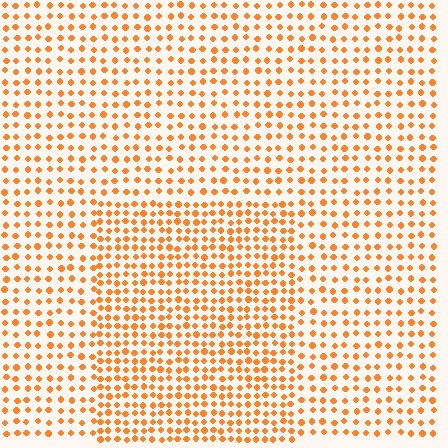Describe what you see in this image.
The image contains small orange elements arranged at two different densities. A rectangle-shaped region is visible where the elements are more densely packed than the surrounding area.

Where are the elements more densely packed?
The elements are more densely packed inside the rectangle boundary.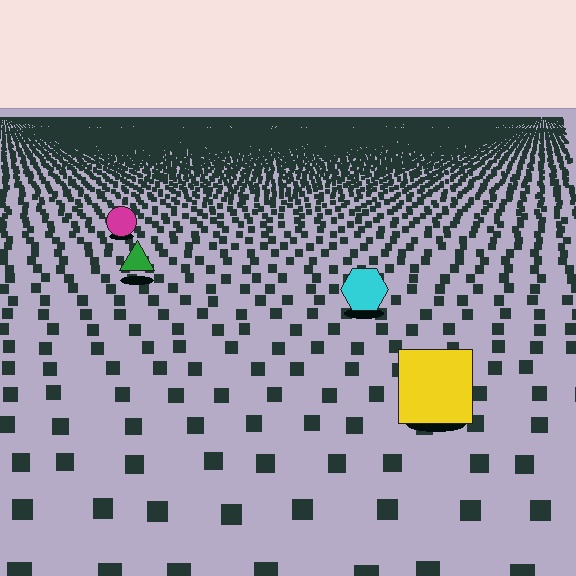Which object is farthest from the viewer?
The magenta circle is farthest from the viewer. It appears smaller and the ground texture around it is denser.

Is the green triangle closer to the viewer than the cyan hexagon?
No. The cyan hexagon is closer — you can tell from the texture gradient: the ground texture is coarser near it.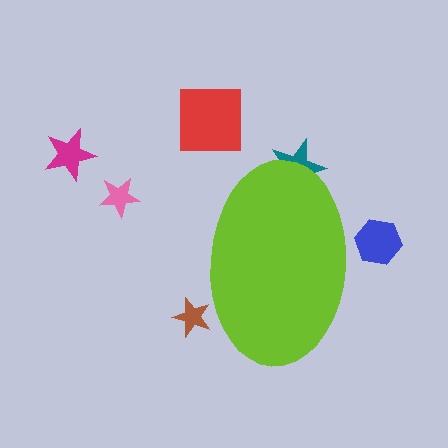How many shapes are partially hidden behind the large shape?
3 shapes are partially hidden.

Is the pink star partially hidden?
No, the pink star is fully visible.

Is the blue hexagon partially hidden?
Yes, the blue hexagon is partially hidden behind the lime ellipse.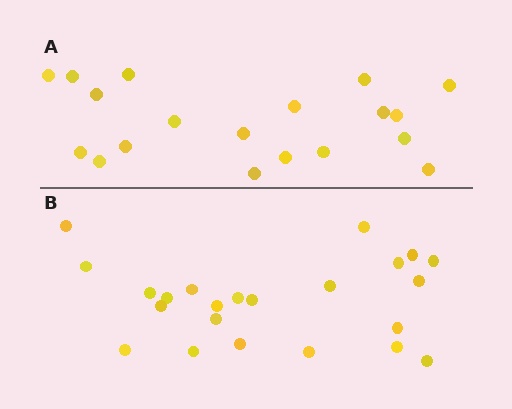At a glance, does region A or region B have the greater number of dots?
Region B (the bottom region) has more dots.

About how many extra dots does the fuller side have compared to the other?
Region B has about 4 more dots than region A.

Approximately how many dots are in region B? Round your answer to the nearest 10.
About 20 dots. (The exact count is 23, which rounds to 20.)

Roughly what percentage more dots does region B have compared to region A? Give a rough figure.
About 20% more.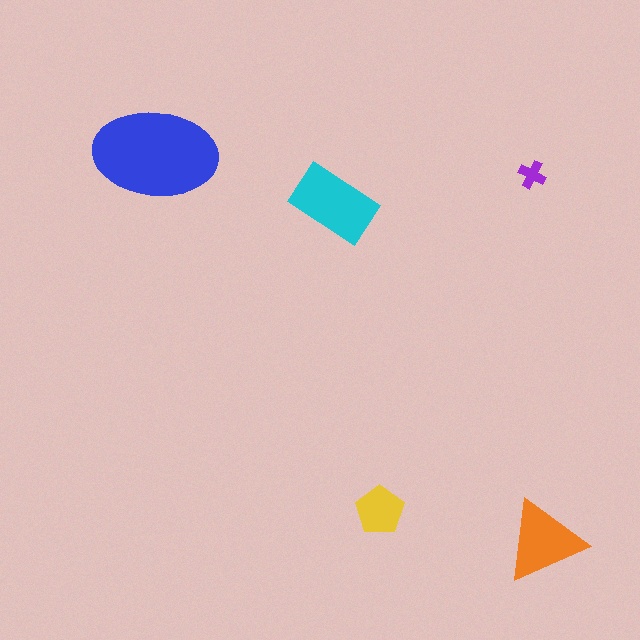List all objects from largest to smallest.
The blue ellipse, the cyan rectangle, the orange triangle, the yellow pentagon, the purple cross.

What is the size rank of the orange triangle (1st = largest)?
3rd.